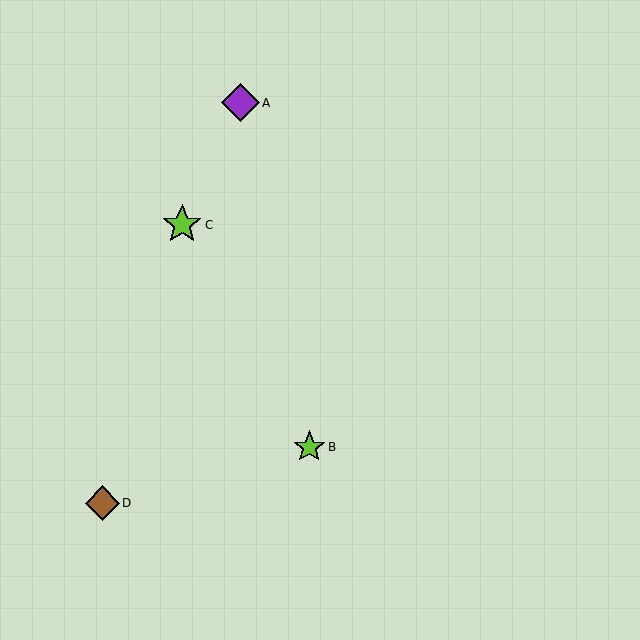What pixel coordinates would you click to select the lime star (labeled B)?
Click at (309, 447) to select the lime star B.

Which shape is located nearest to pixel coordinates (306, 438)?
The lime star (labeled B) at (309, 447) is nearest to that location.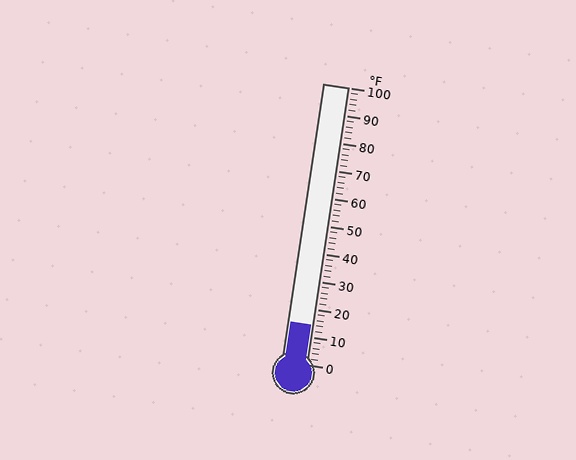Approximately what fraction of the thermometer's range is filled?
The thermometer is filled to approximately 15% of its range.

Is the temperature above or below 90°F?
The temperature is below 90°F.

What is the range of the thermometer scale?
The thermometer scale ranges from 0°F to 100°F.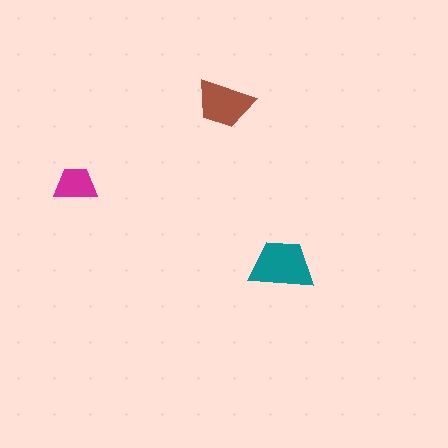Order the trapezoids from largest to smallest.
the teal one, the brown one, the magenta one.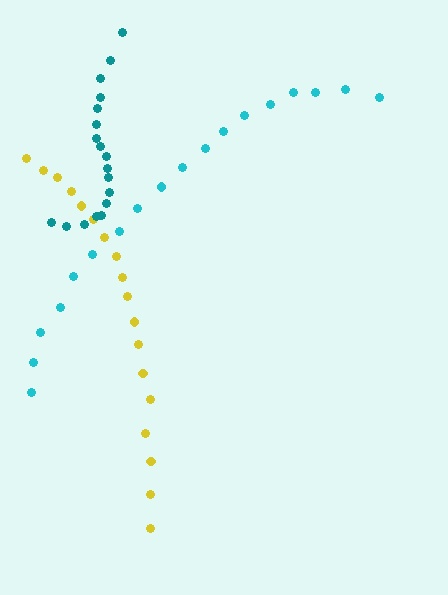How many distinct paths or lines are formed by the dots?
There are 3 distinct paths.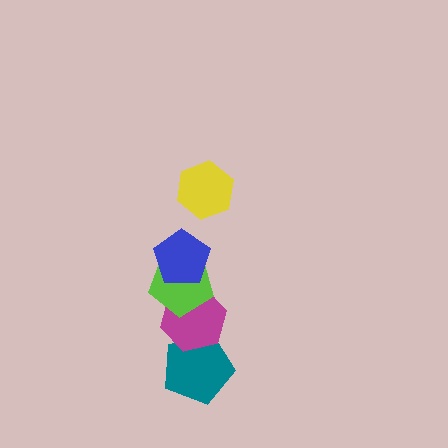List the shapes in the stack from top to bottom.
From top to bottom: the yellow hexagon, the blue pentagon, the lime pentagon, the magenta hexagon, the teal pentagon.